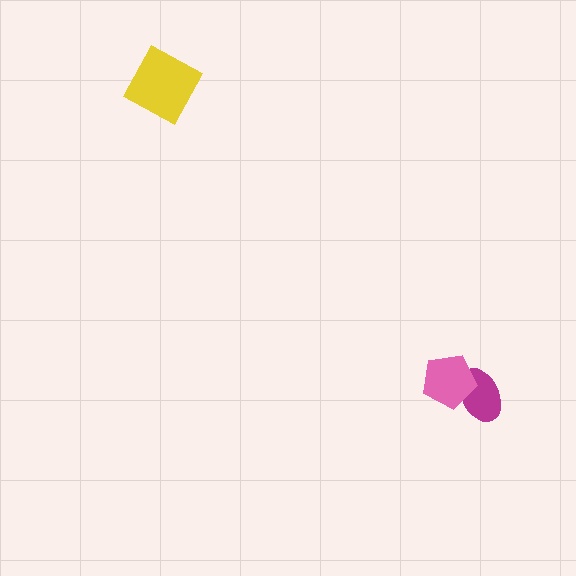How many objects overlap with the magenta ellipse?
1 object overlaps with the magenta ellipse.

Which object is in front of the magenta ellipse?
The pink pentagon is in front of the magenta ellipse.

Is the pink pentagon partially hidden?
No, no other shape covers it.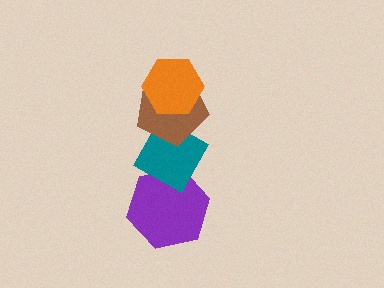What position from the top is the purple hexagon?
The purple hexagon is 4th from the top.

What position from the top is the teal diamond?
The teal diamond is 3rd from the top.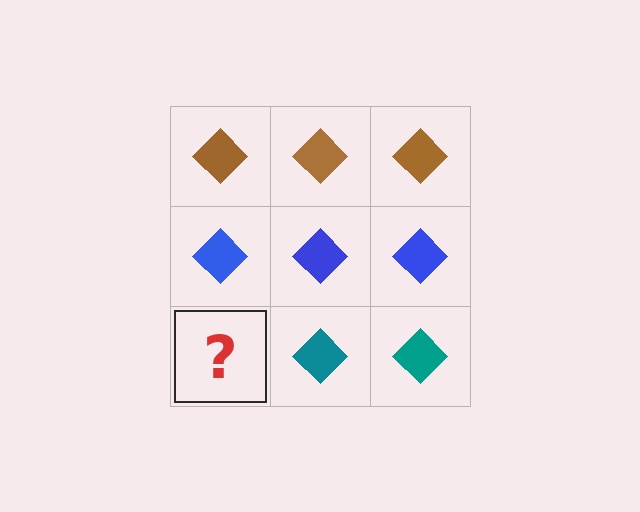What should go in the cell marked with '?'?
The missing cell should contain a teal diamond.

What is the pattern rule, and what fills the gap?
The rule is that each row has a consistent color. The gap should be filled with a teal diamond.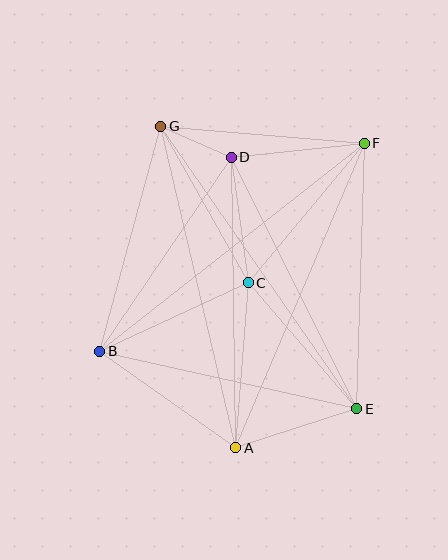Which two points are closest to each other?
Points D and G are closest to each other.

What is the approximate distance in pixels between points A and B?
The distance between A and B is approximately 166 pixels.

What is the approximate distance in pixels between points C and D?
The distance between C and D is approximately 126 pixels.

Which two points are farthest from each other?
Points E and G are farthest from each other.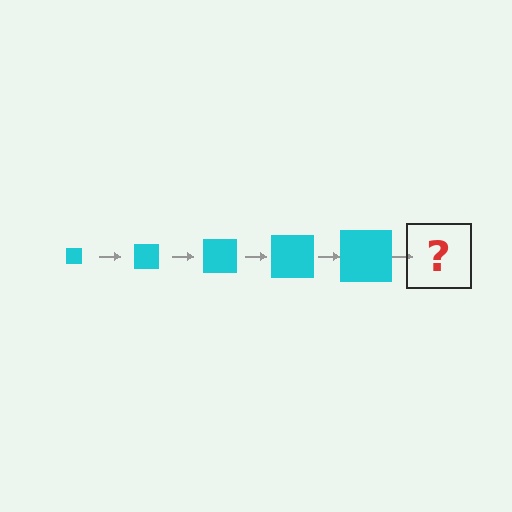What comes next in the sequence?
The next element should be a cyan square, larger than the previous one.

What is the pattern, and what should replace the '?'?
The pattern is that the square gets progressively larger each step. The '?' should be a cyan square, larger than the previous one.